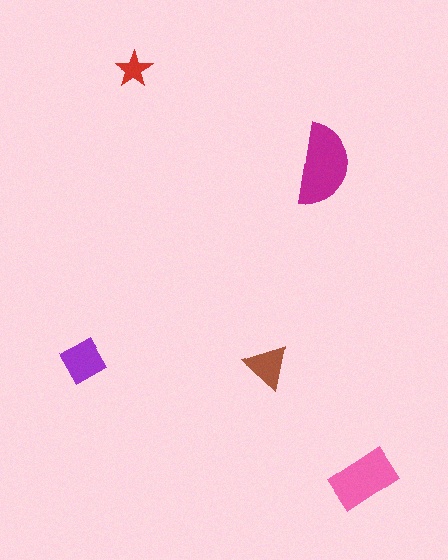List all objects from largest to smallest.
The magenta semicircle, the pink rectangle, the purple diamond, the brown triangle, the red star.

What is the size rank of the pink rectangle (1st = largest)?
2nd.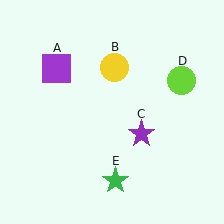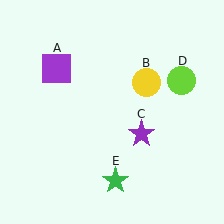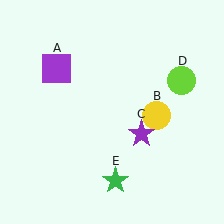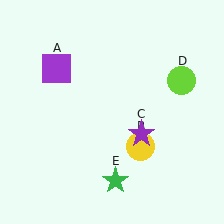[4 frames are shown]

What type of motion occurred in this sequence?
The yellow circle (object B) rotated clockwise around the center of the scene.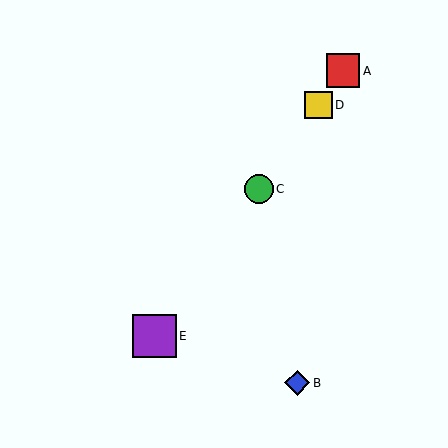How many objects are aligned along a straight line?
4 objects (A, C, D, E) are aligned along a straight line.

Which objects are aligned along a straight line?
Objects A, C, D, E are aligned along a straight line.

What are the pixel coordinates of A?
Object A is at (343, 71).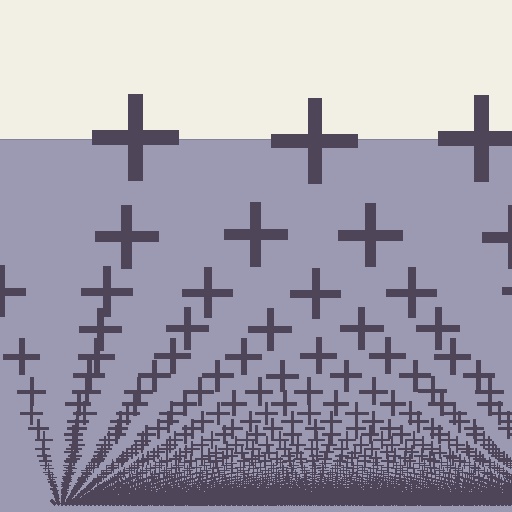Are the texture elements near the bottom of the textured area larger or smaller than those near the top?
Smaller. The gradient is inverted — elements near the bottom are smaller and denser.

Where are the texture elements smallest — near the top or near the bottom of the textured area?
Near the bottom.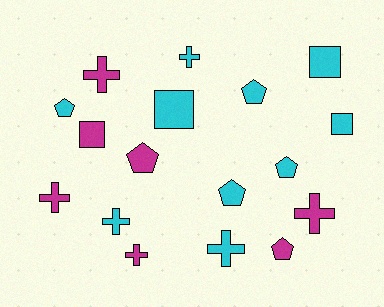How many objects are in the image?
There are 17 objects.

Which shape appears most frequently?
Cross, with 7 objects.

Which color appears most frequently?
Cyan, with 10 objects.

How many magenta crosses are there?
There are 4 magenta crosses.